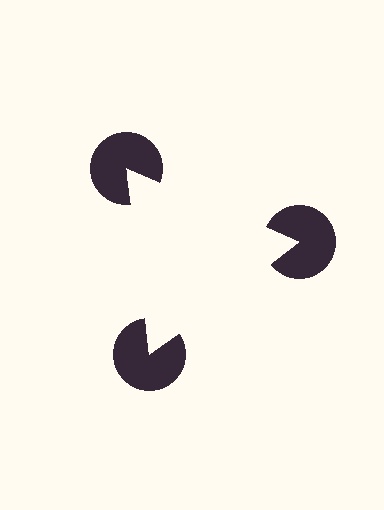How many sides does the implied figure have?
3 sides.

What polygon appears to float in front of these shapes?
An illusory triangle — its edges are inferred from the aligned wedge cuts in the pac-man discs, not physically drawn.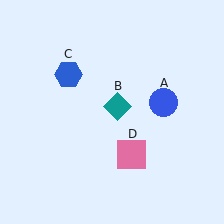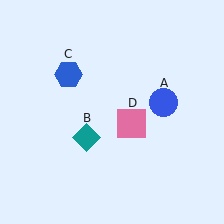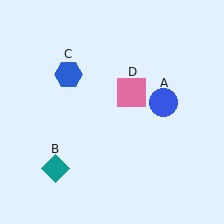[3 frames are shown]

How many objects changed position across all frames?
2 objects changed position: teal diamond (object B), pink square (object D).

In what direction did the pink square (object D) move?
The pink square (object D) moved up.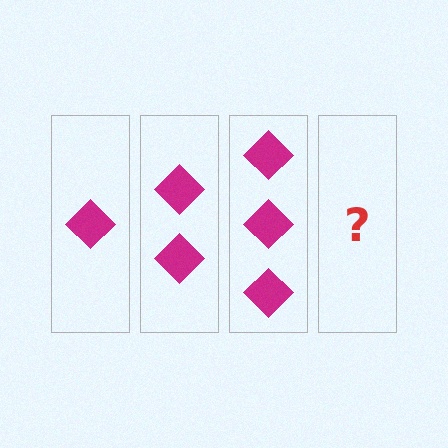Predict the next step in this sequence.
The next step is 4 diamonds.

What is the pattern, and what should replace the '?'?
The pattern is that each step adds one more diamond. The '?' should be 4 diamonds.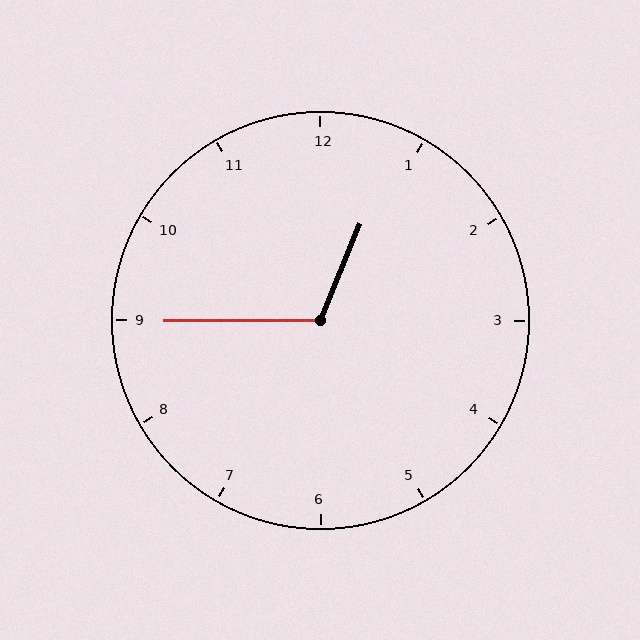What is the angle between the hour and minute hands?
Approximately 112 degrees.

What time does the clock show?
12:45.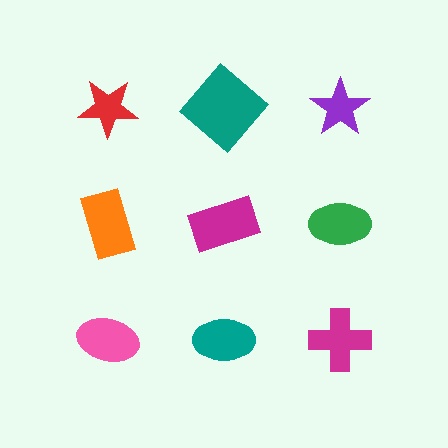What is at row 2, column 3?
A green ellipse.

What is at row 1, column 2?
A teal diamond.